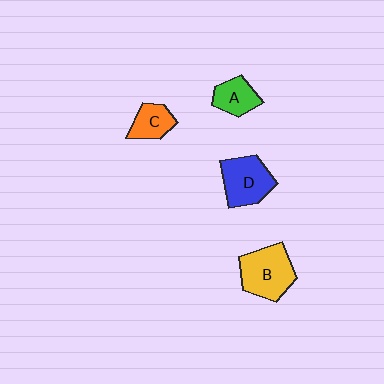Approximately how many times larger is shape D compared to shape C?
Approximately 1.6 times.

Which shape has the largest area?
Shape B (yellow).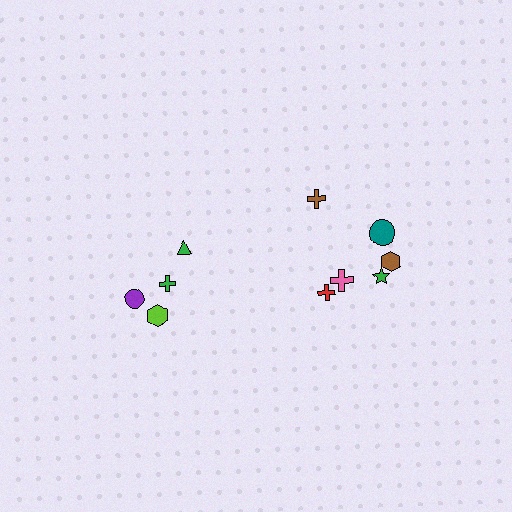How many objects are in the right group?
There are 6 objects.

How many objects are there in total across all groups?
There are 10 objects.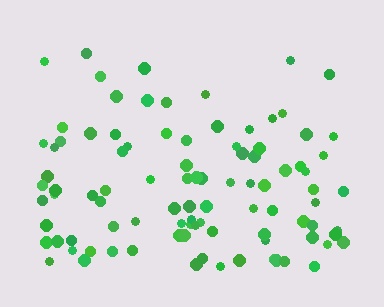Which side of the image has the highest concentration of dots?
The bottom.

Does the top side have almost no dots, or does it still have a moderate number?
Still a moderate number, just noticeably fewer than the bottom.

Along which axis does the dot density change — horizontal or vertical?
Vertical.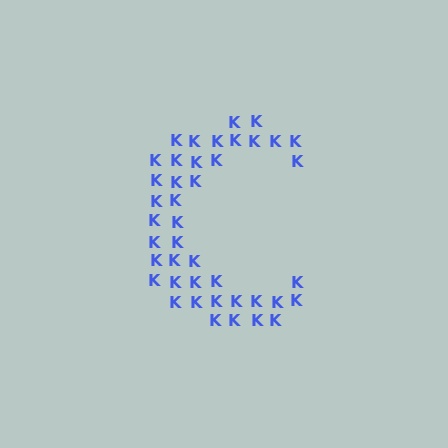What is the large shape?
The large shape is the letter C.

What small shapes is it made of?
It is made of small letter K's.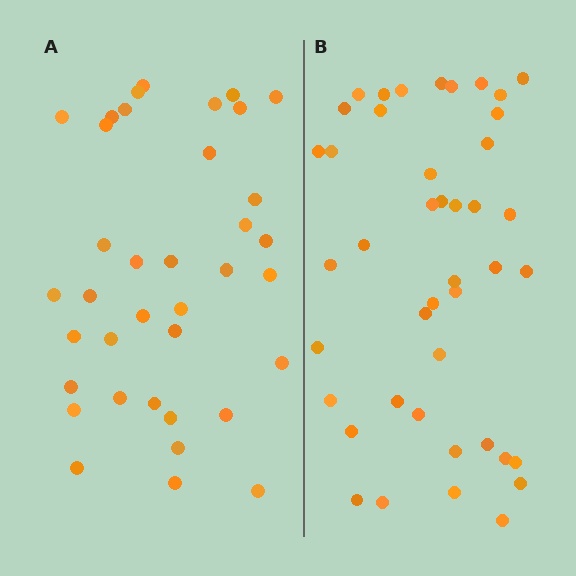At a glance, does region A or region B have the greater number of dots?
Region B (the right region) has more dots.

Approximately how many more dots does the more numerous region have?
Region B has about 6 more dots than region A.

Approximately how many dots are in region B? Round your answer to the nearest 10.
About 40 dots. (The exact count is 43, which rounds to 40.)